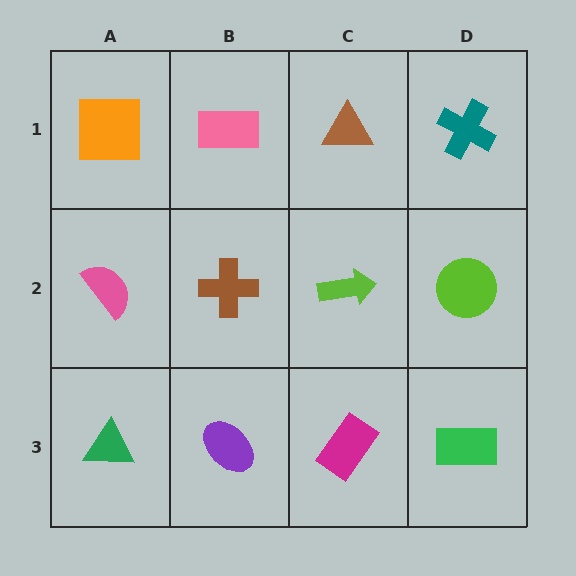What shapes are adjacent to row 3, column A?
A pink semicircle (row 2, column A), a purple ellipse (row 3, column B).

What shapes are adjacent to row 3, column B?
A brown cross (row 2, column B), a green triangle (row 3, column A), a magenta rectangle (row 3, column C).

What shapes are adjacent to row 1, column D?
A lime circle (row 2, column D), a brown triangle (row 1, column C).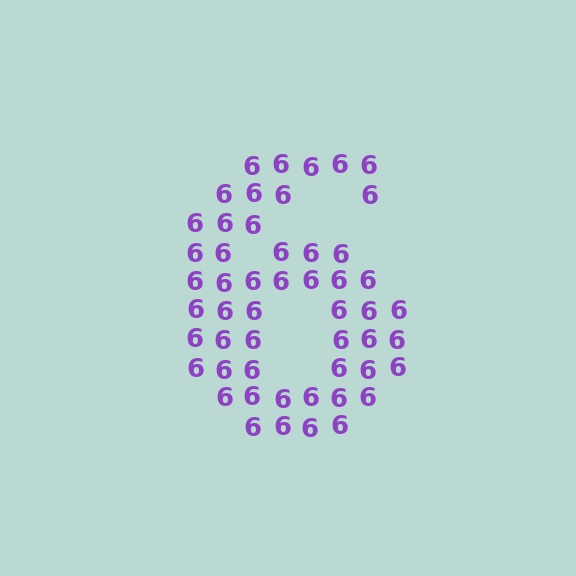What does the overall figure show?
The overall figure shows the digit 6.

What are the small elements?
The small elements are digit 6's.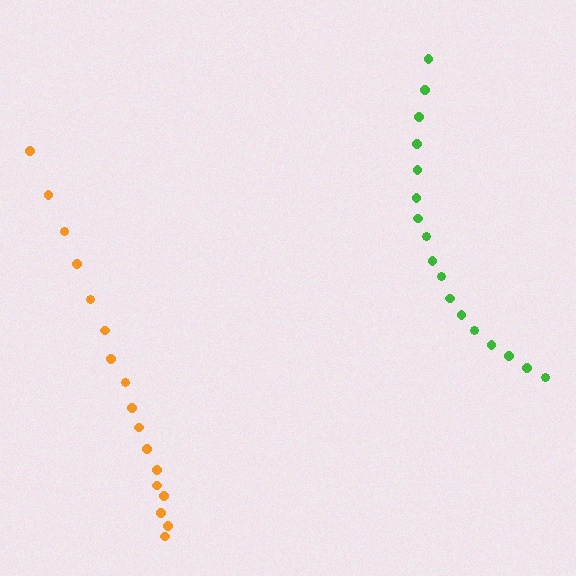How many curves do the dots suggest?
There are 2 distinct paths.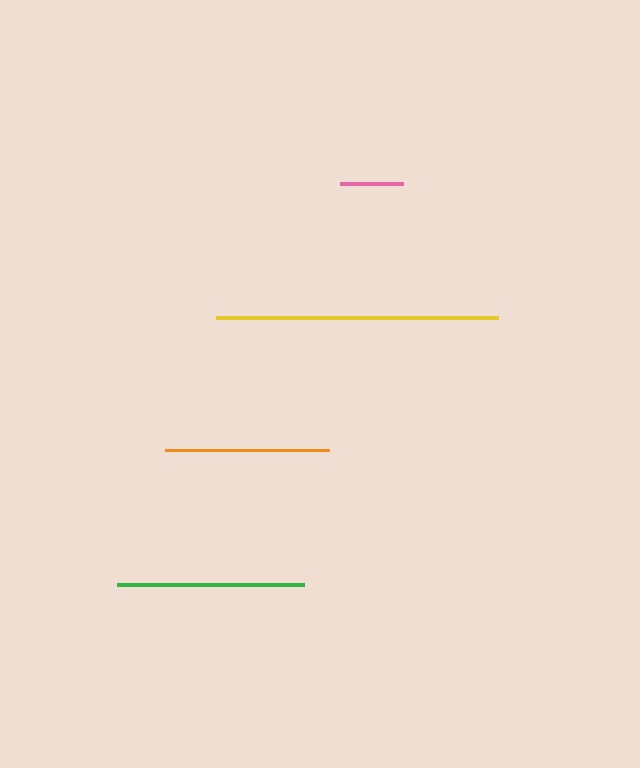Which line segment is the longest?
The yellow line is the longest at approximately 282 pixels.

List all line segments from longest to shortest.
From longest to shortest: yellow, green, orange, pink.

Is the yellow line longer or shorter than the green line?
The yellow line is longer than the green line.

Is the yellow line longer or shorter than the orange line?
The yellow line is longer than the orange line.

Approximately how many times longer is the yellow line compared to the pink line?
The yellow line is approximately 4.5 times the length of the pink line.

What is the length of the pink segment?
The pink segment is approximately 63 pixels long.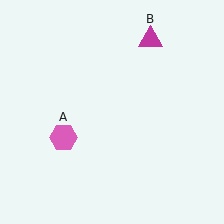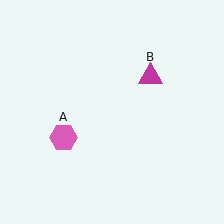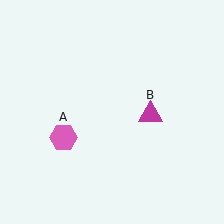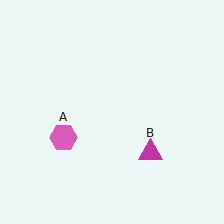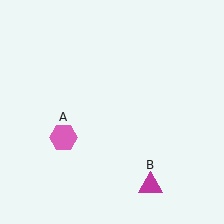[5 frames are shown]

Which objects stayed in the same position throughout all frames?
Pink hexagon (object A) remained stationary.